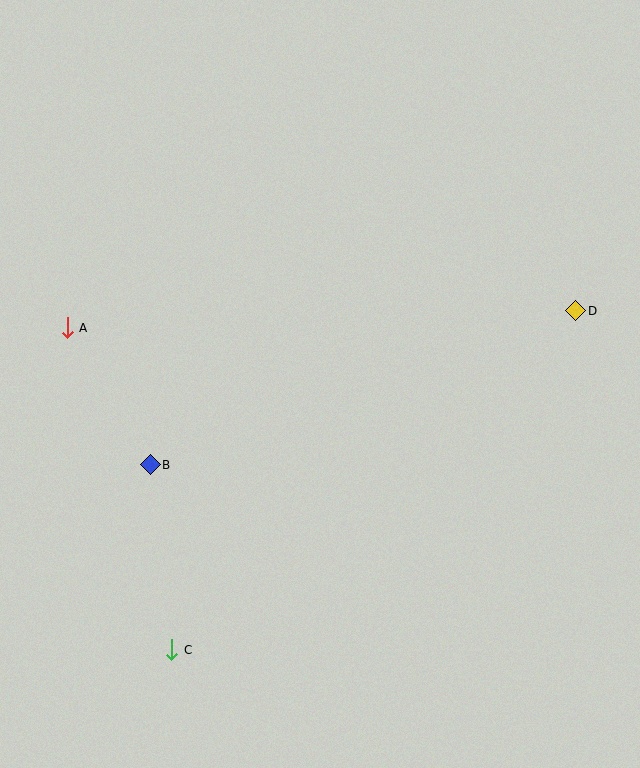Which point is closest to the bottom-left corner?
Point C is closest to the bottom-left corner.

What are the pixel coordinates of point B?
Point B is at (150, 465).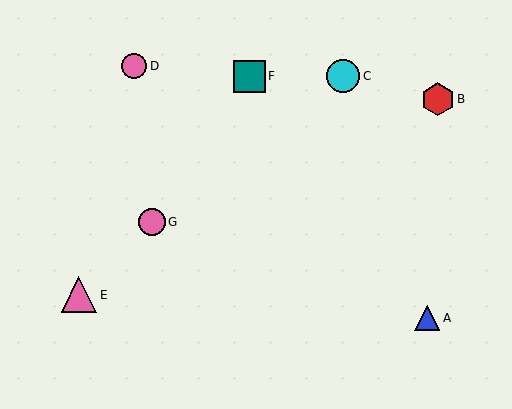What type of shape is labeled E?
Shape E is a pink triangle.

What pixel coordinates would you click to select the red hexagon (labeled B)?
Click at (438, 99) to select the red hexagon B.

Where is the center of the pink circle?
The center of the pink circle is at (152, 222).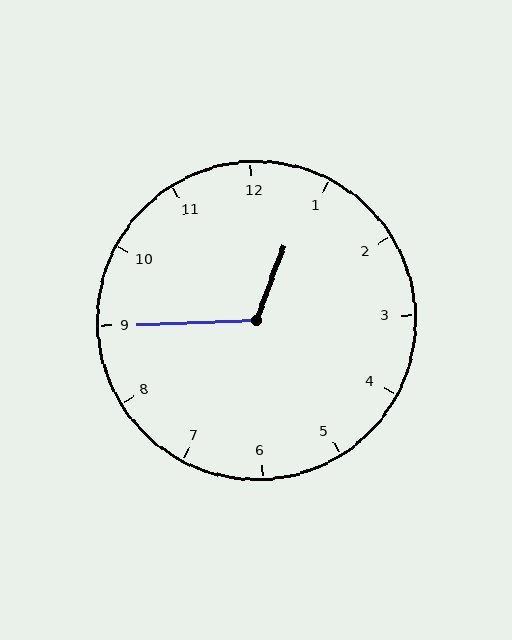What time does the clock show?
12:45.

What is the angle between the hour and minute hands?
Approximately 112 degrees.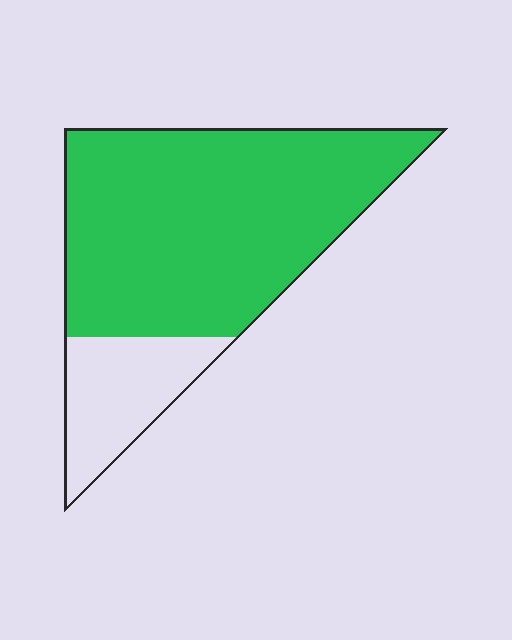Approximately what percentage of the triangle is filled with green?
Approximately 80%.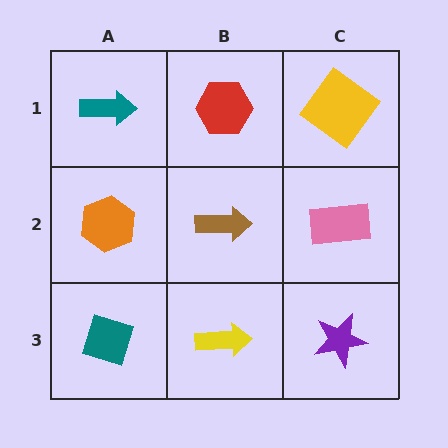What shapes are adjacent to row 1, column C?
A pink rectangle (row 2, column C), a red hexagon (row 1, column B).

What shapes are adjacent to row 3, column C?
A pink rectangle (row 2, column C), a yellow arrow (row 3, column B).